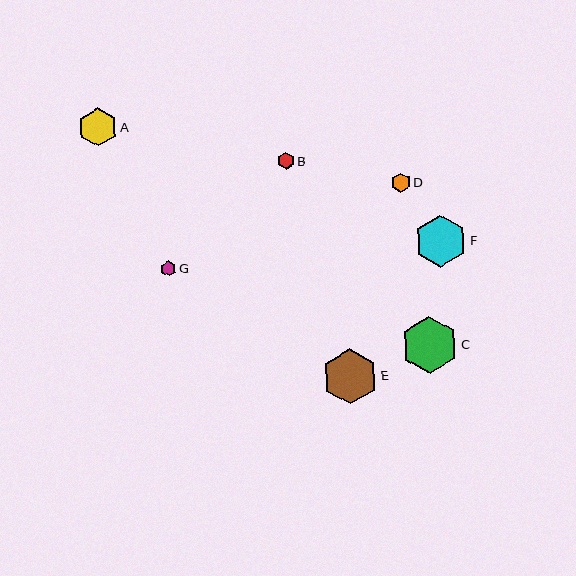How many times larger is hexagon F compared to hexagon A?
Hexagon F is approximately 1.3 times the size of hexagon A.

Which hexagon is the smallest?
Hexagon G is the smallest with a size of approximately 16 pixels.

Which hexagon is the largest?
Hexagon C is the largest with a size of approximately 57 pixels.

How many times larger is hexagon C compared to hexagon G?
Hexagon C is approximately 3.7 times the size of hexagon G.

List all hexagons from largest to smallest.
From largest to smallest: C, E, F, A, D, B, G.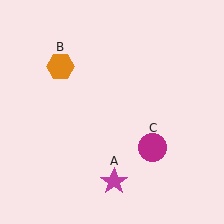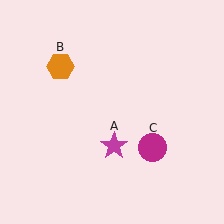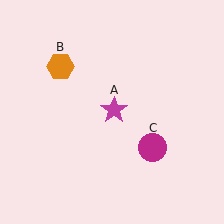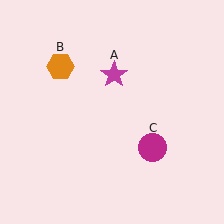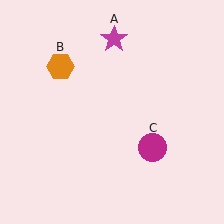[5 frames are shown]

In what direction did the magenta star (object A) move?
The magenta star (object A) moved up.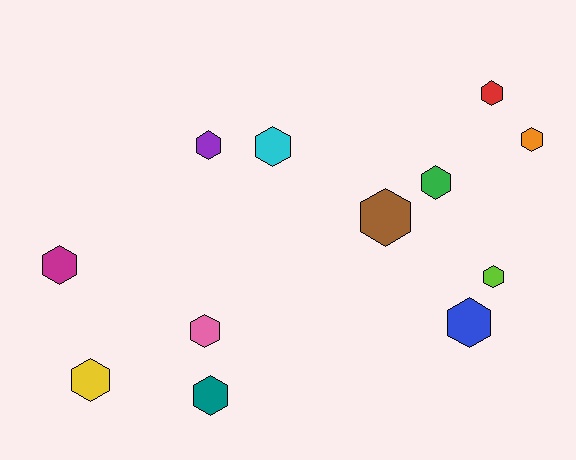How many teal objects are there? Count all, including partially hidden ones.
There is 1 teal object.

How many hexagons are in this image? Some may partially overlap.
There are 12 hexagons.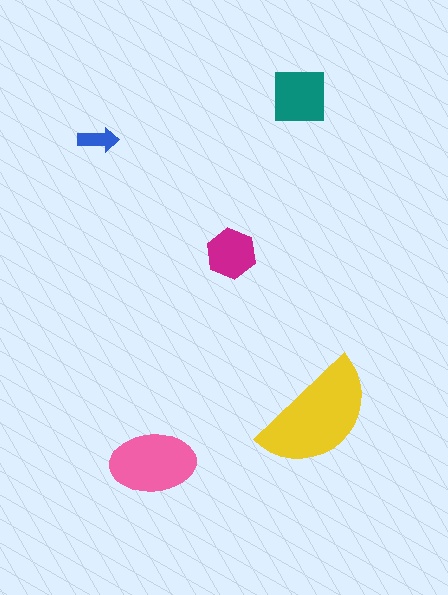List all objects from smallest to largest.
The blue arrow, the magenta hexagon, the teal square, the pink ellipse, the yellow semicircle.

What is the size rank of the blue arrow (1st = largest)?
5th.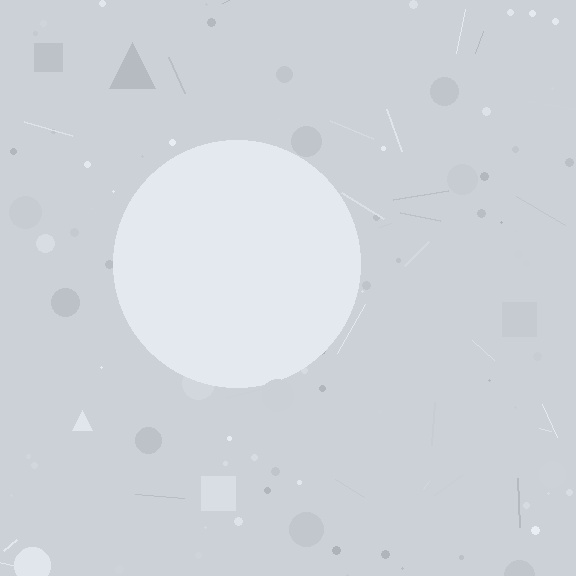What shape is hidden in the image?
A circle is hidden in the image.